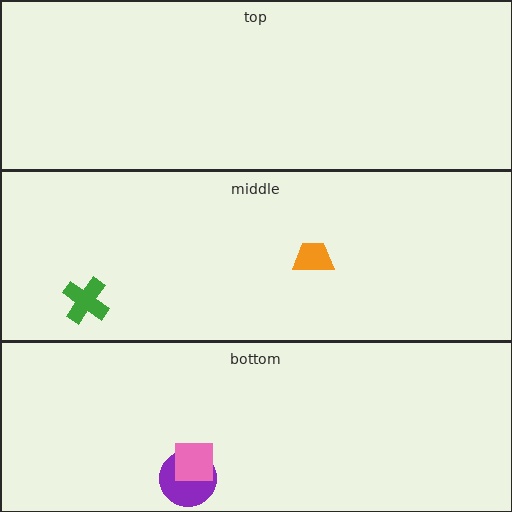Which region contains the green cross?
The middle region.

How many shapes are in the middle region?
2.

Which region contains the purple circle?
The bottom region.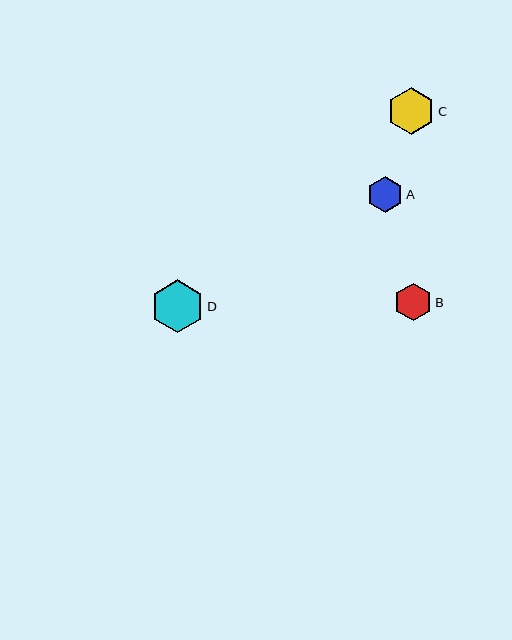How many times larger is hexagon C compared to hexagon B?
Hexagon C is approximately 1.3 times the size of hexagon B.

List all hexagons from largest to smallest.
From largest to smallest: D, C, B, A.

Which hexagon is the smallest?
Hexagon A is the smallest with a size of approximately 36 pixels.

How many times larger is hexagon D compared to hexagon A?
Hexagon D is approximately 1.5 times the size of hexagon A.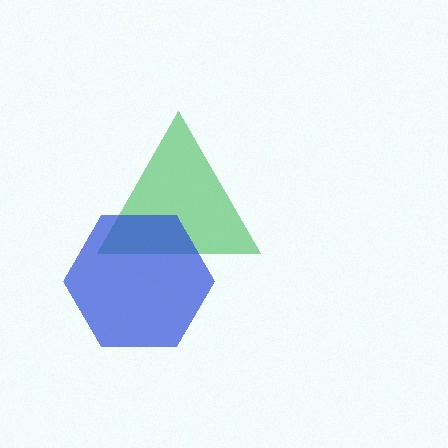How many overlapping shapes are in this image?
There are 2 overlapping shapes in the image.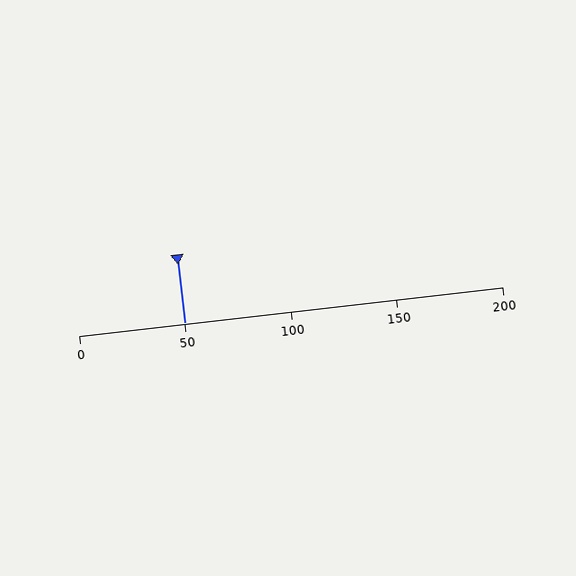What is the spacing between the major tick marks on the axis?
The major ticks are spaced 50 apart.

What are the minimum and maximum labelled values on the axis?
The axis runs from 0 to 200.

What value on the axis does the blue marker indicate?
The marker indicates approximately 50.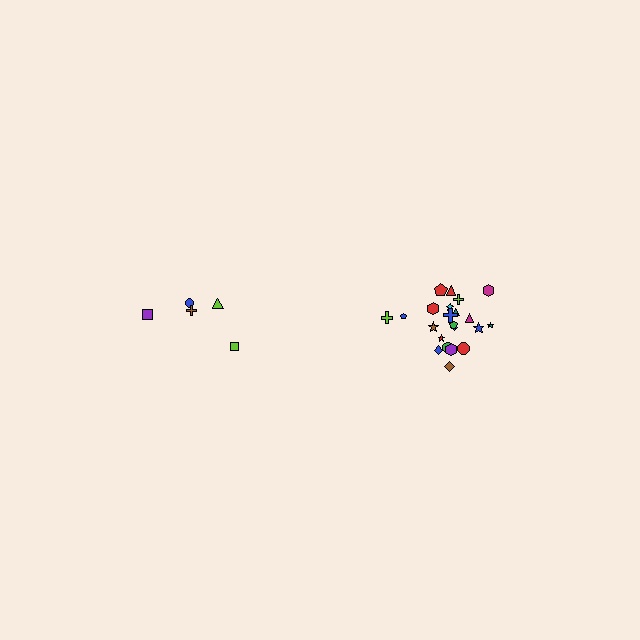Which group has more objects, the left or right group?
The right group.